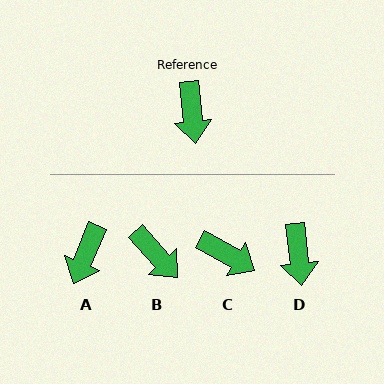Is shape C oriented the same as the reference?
No, it is off by about 55 degrees.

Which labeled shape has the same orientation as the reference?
D.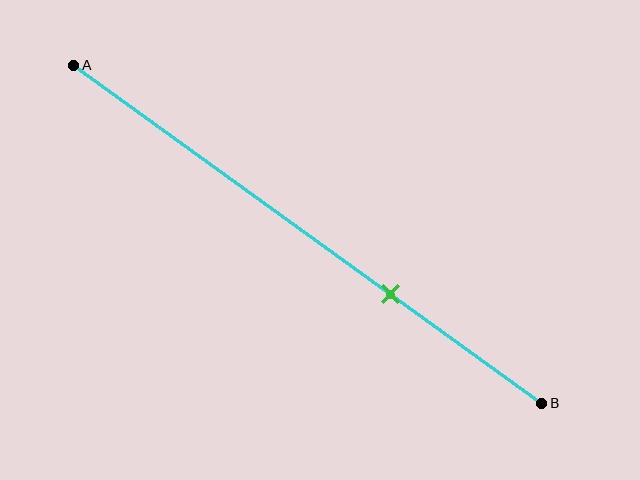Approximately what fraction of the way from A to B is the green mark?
The green mark is approximately 70% of the way from A to B.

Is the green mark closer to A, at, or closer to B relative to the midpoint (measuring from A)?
The green mark is closer to point B than the midpoint of segment AB.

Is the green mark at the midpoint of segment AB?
No, the mark is at about 70% from A, not at the 50% midpoint.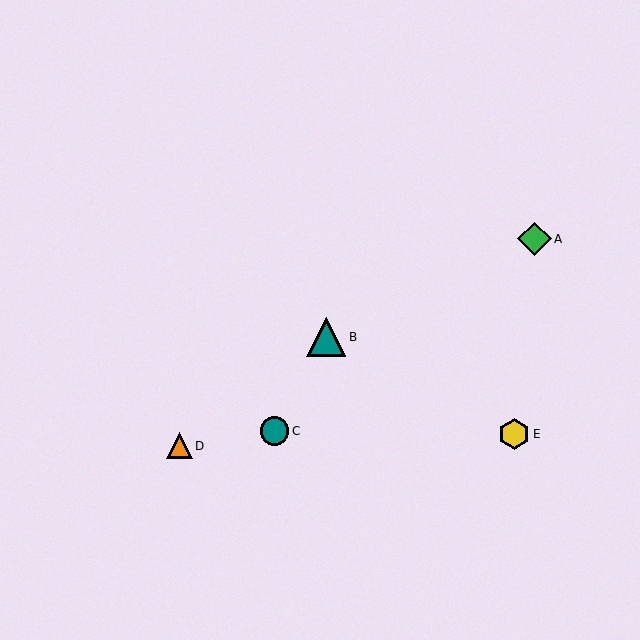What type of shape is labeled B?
Shape B is a teal triangle.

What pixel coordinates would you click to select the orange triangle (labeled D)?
Click at (180, 446) to select the orange triangle D.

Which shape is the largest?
The teal triangle (labeled B) is the largest.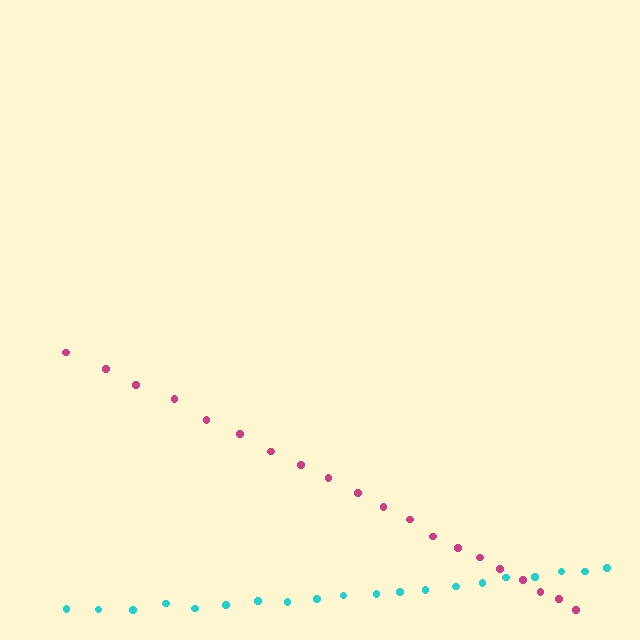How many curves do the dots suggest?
There are 2 distinct paths.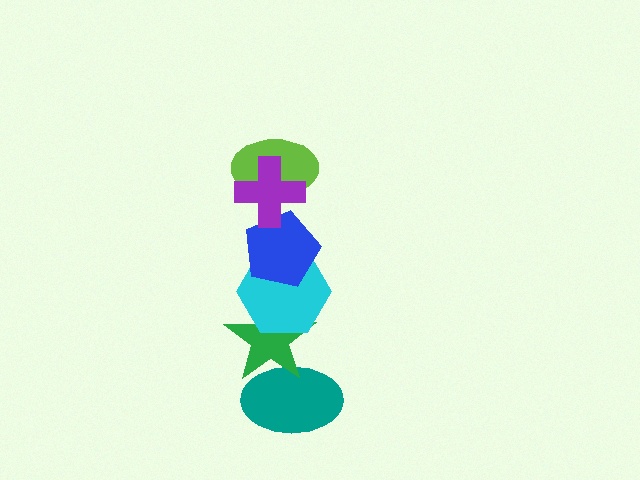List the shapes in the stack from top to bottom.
From top to bottom: the purple cross, the lime ellipse, the blue pentagon, the cyan hexagon, the green star, the teal ellipse.